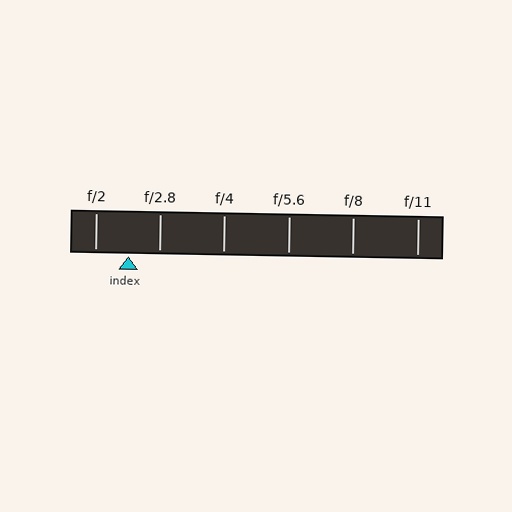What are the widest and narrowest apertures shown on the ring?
The widest aperture shown is f/2 and the narrowest is f/11.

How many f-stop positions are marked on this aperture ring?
There are 6 f-stop positions marked.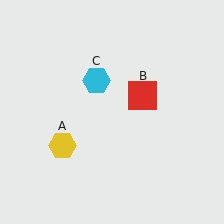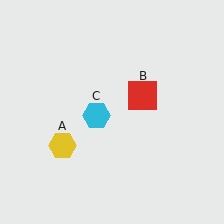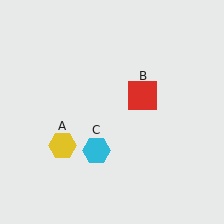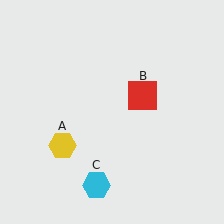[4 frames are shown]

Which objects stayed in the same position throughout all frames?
Yellow hexagon (object A) and red square (object B) remained stationary.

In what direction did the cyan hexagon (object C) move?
The cyan hexagon (object C) moved down.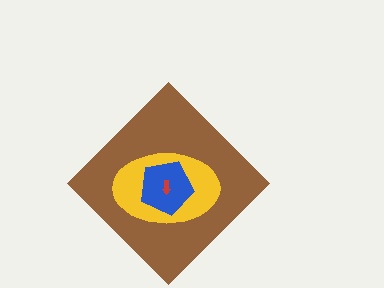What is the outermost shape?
The brown diamond.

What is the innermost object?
The red arrow.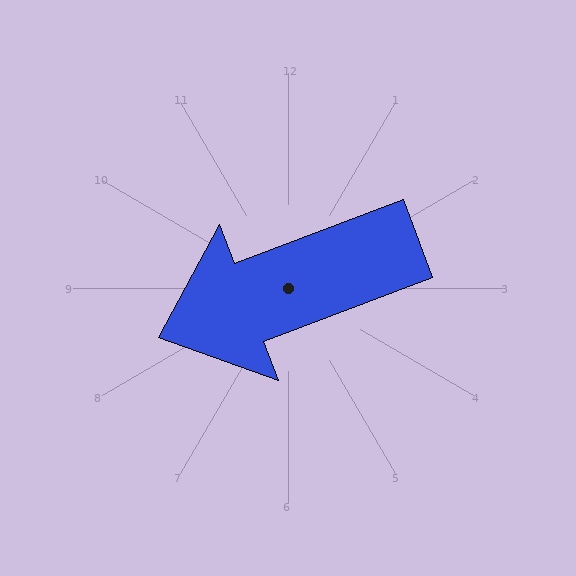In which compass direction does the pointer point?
West.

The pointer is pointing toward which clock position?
Roughly 8 o'clock.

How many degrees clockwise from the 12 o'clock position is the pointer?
Approximately 249 degrees.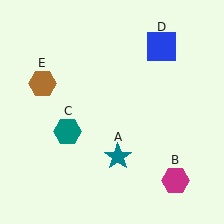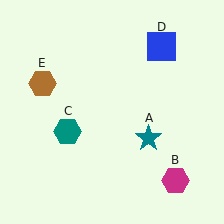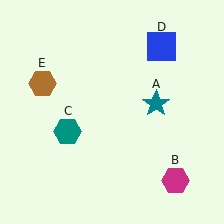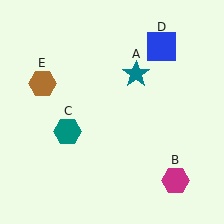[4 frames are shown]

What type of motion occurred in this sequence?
The teal star (object A) rotated counterclockwise around the center of the scene.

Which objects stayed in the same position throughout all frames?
Magenta hexagon (object B) and teal hexagon (object C) and blue square (object D) and brown hexagon (object E) remained stationary.